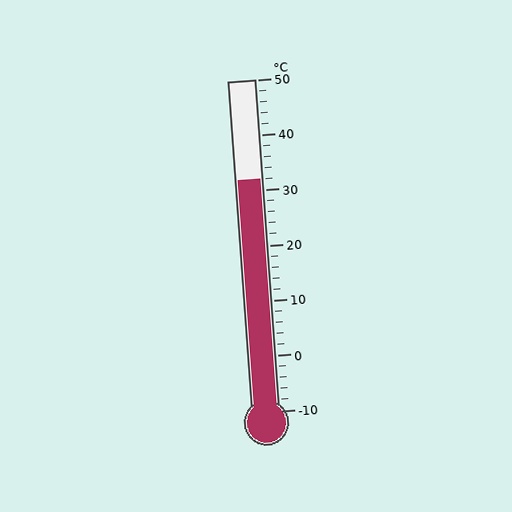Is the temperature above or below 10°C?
The temperature is above 10°C.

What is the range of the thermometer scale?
The thermometer scale ranges from -10°C to 50°C.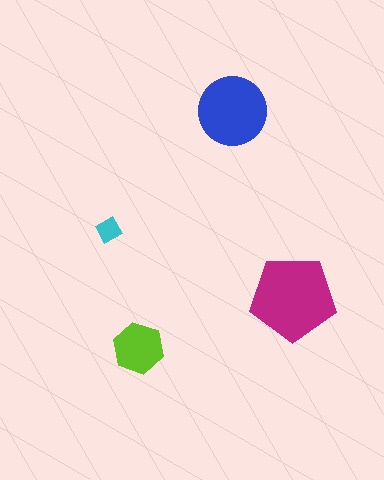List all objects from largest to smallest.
The magenta pentagon, the blue circle, the lime hexagon, the cyan diamond.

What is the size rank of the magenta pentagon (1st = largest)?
1st.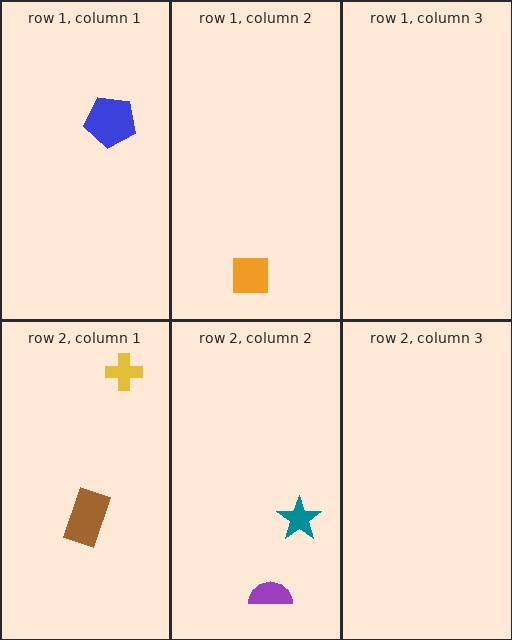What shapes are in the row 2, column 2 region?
The purple semicircle, the teal star.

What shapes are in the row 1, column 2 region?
The orange square.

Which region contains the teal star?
The row 2, column 2 region.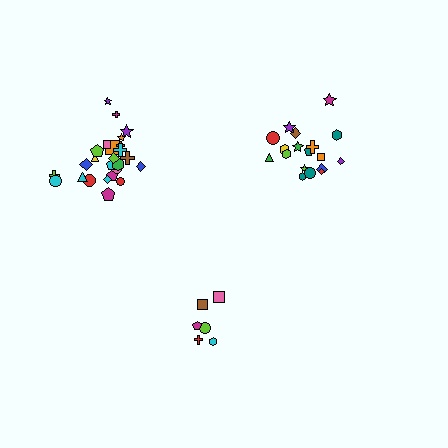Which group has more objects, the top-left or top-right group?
The top-left group.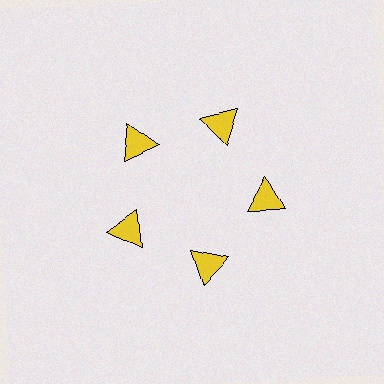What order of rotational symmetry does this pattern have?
This pattern has 5-fold rotational symmetry.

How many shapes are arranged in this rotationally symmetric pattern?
There are 5 shapes, arranged in 5 groups of 1.